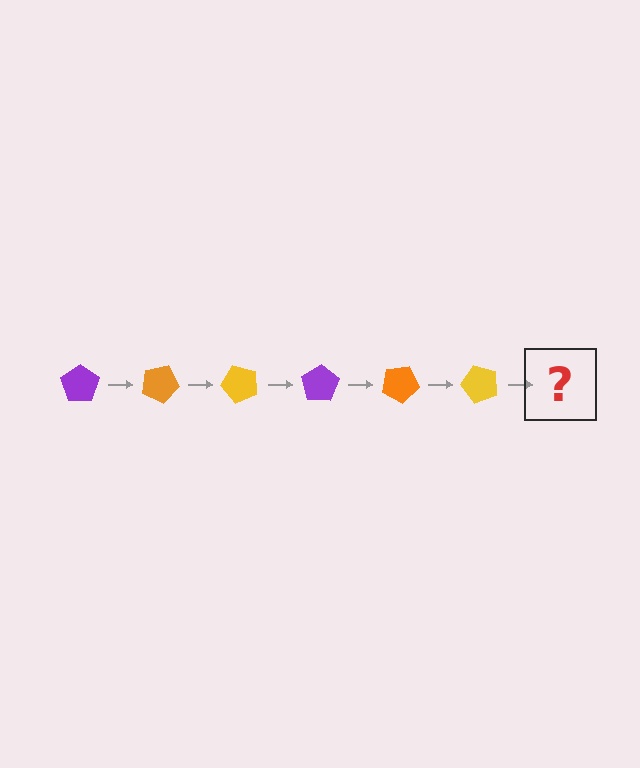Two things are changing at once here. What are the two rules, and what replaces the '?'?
The two rules are that it rotates 25 degrees each step and the color cycles through purple, orange, and yellow. The '?' should be a purple pentagon, rotated 150 degrees from the start.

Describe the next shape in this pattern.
It should be a purple pentagon, rotated 150 degrees from the start.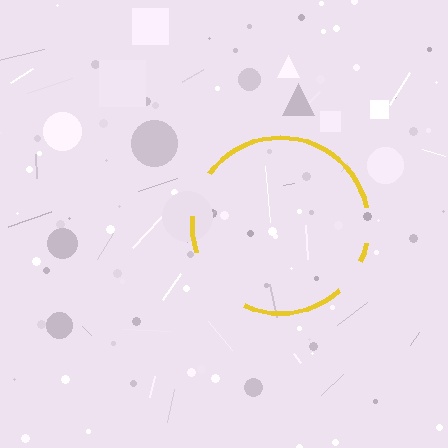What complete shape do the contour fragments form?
The contour fragments form a circle.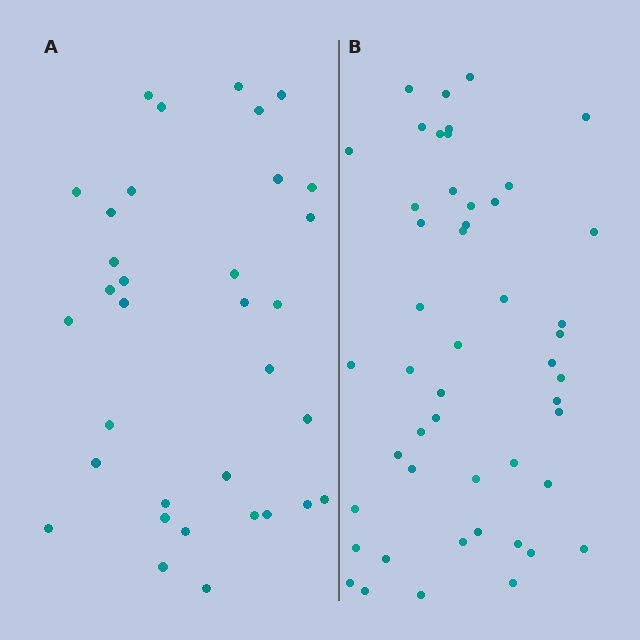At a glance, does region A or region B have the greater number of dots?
Region B (the right region) has more dots.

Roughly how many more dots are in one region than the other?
Region B has approximately 15 more dots than region A.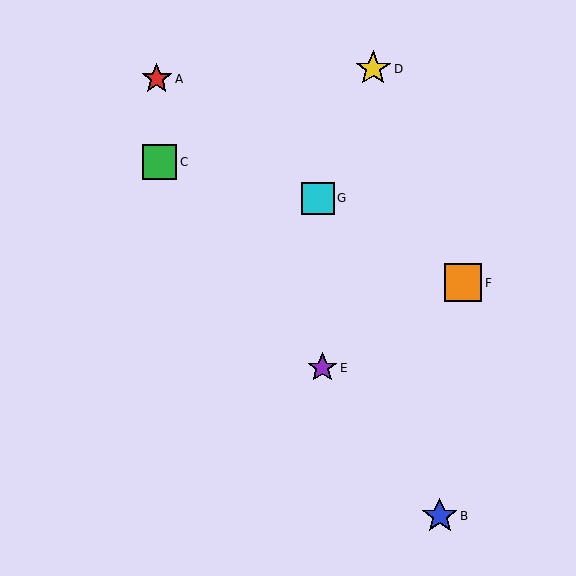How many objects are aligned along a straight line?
3 objects (B, C, E) are aligned along a straight line.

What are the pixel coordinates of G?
Object G is at (318, 198).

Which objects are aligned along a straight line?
Objects B, C, E are aligned along a straight line.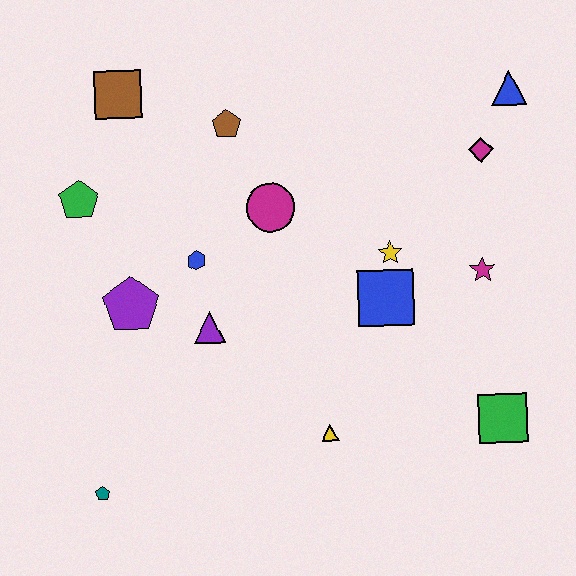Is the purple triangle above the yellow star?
No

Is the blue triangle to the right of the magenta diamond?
Yes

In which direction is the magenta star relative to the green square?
The magenta star is above the green square.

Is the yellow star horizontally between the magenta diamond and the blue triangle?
No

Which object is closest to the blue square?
The yellow star is closest to the blue square.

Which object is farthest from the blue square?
The teal pentagon is farthest from the blue square.